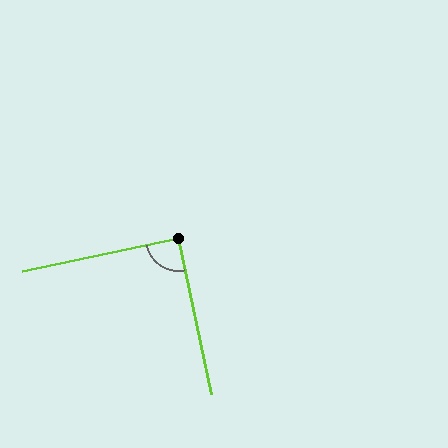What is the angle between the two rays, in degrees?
Approximately 90 degrees.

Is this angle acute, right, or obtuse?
It is approximately a right angle.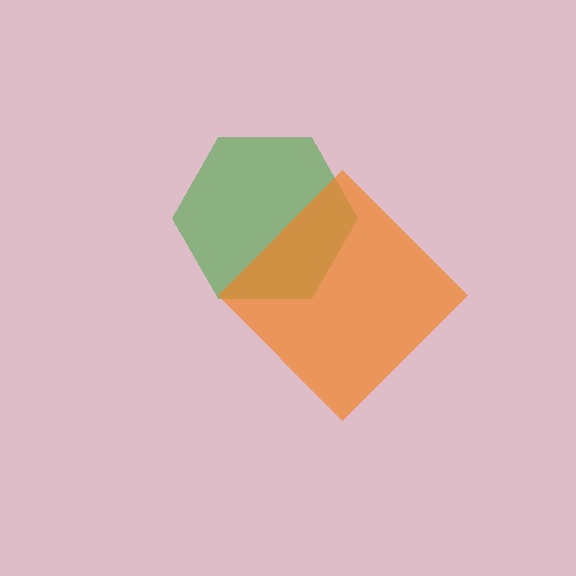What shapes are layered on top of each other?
The layered shapes are: a green hexagon, an orange diamond.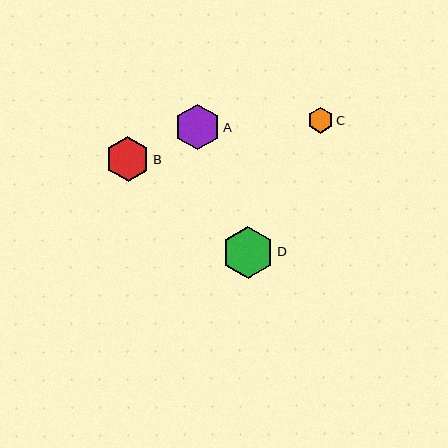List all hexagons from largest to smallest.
From largest to smallest: D, A, B, C.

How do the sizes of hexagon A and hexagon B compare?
Hexagon A and hexagon B are approximately the same size.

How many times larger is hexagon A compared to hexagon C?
Hexagon A is approximately 1.8 times the size of hexagon C.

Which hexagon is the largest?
Hexagon D is the largest with a size of approximately 52 pixels.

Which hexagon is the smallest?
Hexagon C is the smallest with a size of approximately 25 pixels.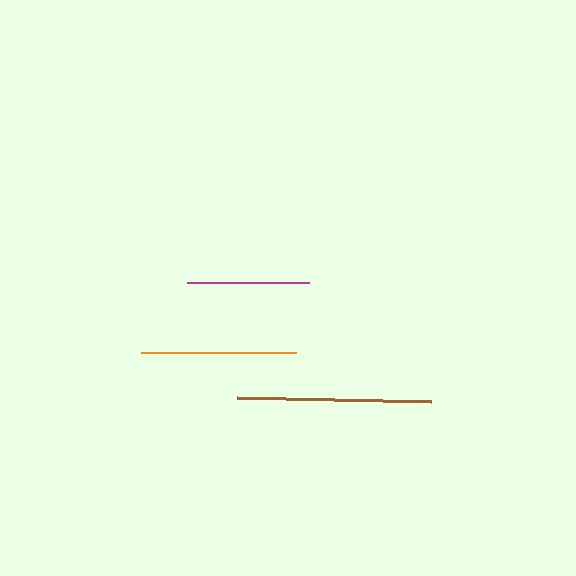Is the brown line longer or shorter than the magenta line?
The brown line is longer than the magenta line.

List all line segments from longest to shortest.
From longest to shortest: brown, orange, magenta.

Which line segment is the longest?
The brown line is the longest at approximately 194 pixels.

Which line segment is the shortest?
The magenta line is the shortest at approximately 122 pixels.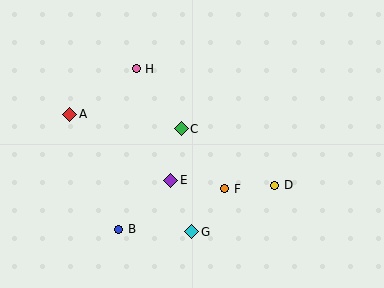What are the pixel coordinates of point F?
Point F is at (225, 189).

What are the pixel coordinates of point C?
Point C is at (181, 129).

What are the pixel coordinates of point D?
Point D is at (275, 185).